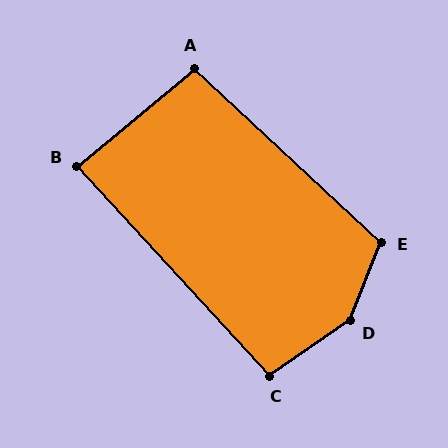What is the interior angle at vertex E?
Approximately 111 degrees (obtuse).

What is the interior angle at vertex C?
Approximately 98 degrees (obtuse).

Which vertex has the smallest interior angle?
B, at approximately 87 degrees.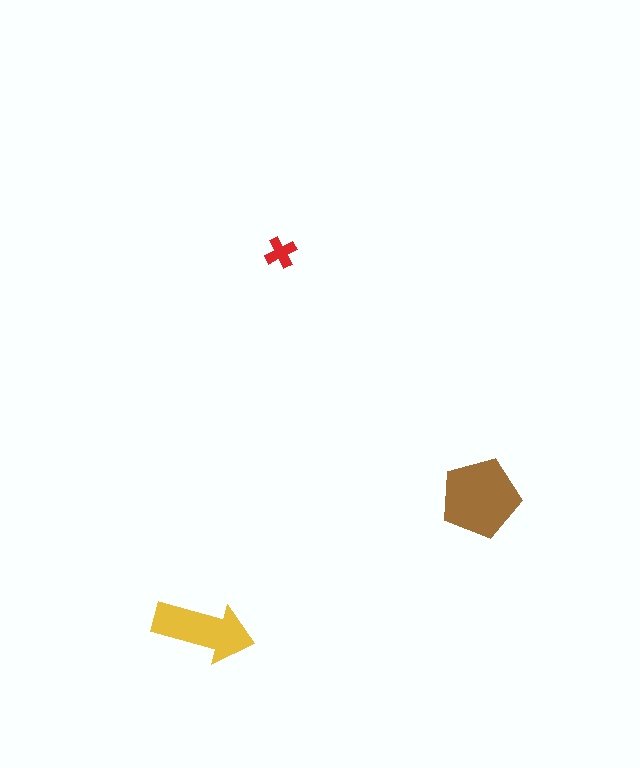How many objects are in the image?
There are 3 objects in the image.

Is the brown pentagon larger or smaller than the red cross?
Larger.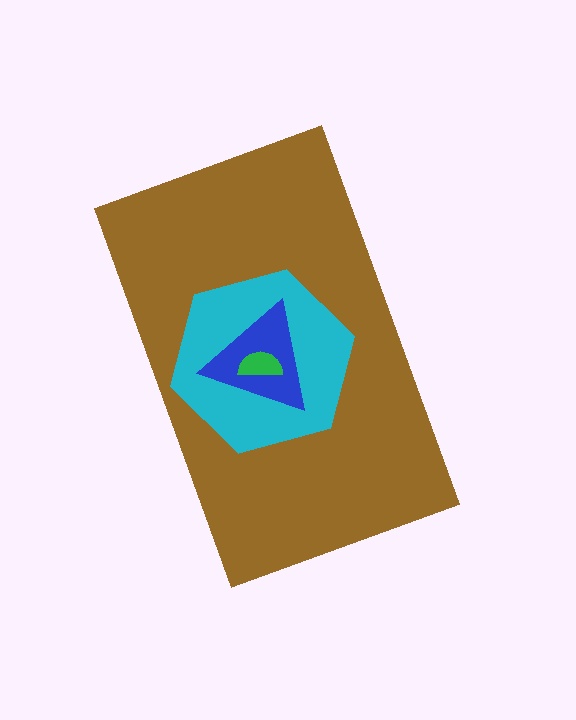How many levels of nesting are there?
4.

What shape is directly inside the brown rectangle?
The cyan hexagon.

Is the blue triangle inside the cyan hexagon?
Yes.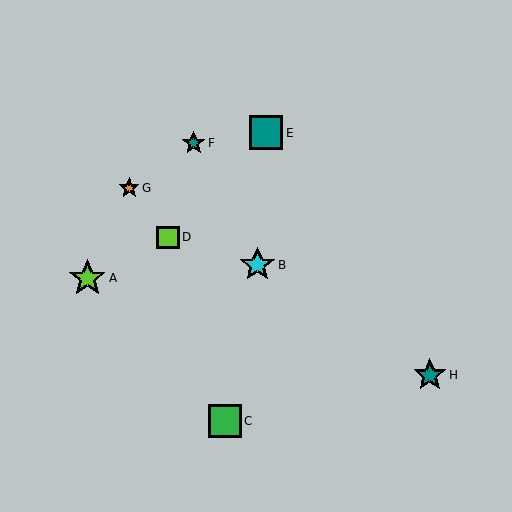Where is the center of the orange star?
The center of the orange star is at (129, 188).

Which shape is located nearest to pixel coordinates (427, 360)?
The teal star (labeled H) at (430, 375) is nearest to that location.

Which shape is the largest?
The lime star (labeled A) is the largest.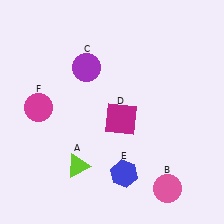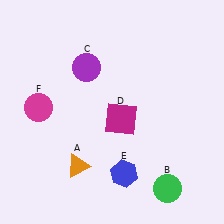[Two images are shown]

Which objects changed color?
A changed from lime to orange. B changed from pink to green.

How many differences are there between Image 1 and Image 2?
There are 2 differences between the two images.